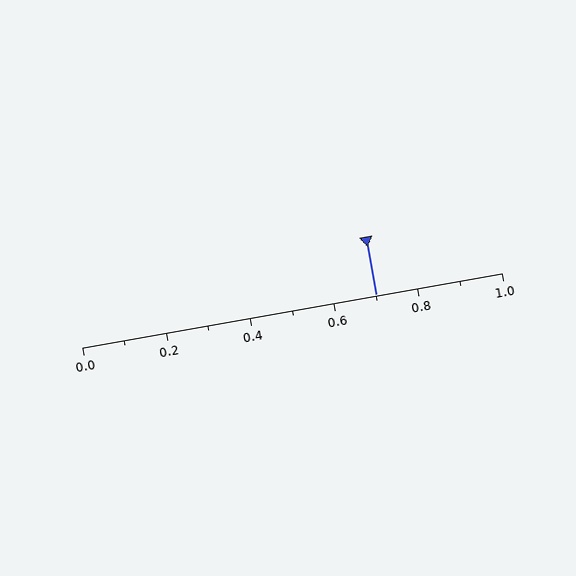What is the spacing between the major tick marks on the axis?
The major ticks are spaced 0.2 apart.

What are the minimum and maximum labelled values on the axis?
The axis runs from 0.0 to 1.0.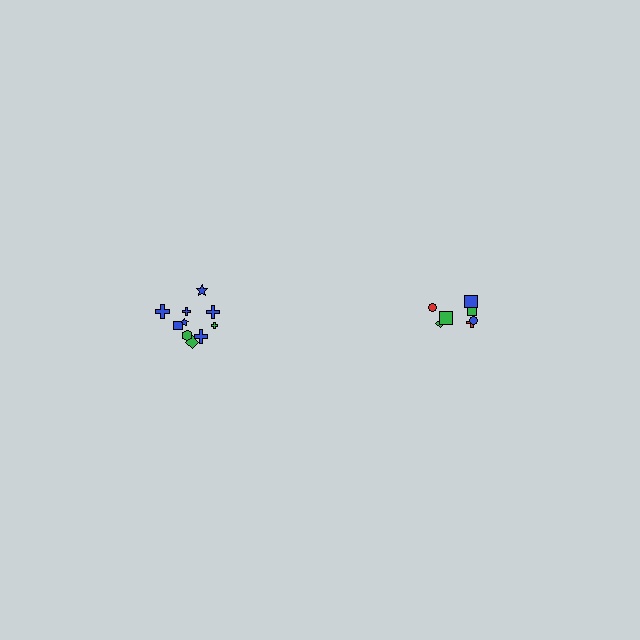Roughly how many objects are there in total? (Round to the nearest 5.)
Roughly 15 objects in total.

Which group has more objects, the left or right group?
The left group.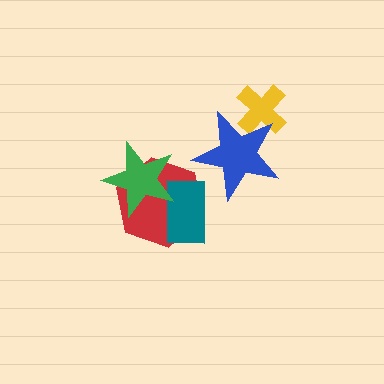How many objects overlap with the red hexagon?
2 objects overlap with the red hexagon.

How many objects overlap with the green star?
2 objects overlap with the green star.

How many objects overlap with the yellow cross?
1 object overlaps with the yellow cross.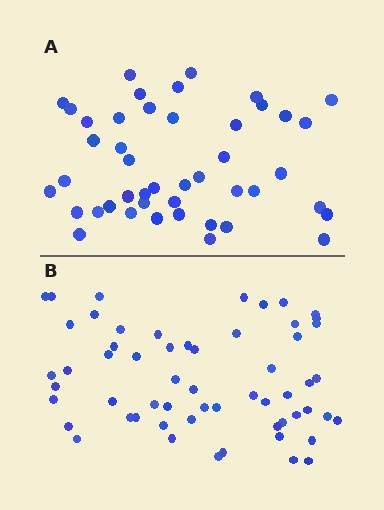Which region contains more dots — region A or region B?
Region B (the bottom region) has more dots.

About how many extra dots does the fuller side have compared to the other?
Region B has approximately 15 more dots than region A.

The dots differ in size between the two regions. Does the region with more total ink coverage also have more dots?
No. Region A has more total ink coverage because its dots are larger, but region B actually contains more individual dots. Total area can be misleading — the number of items is what matters here.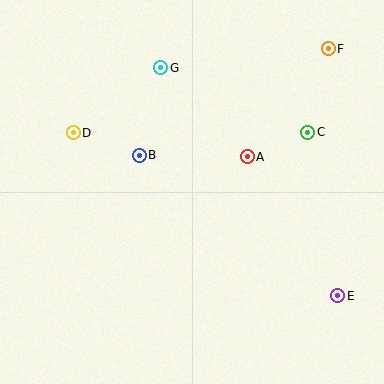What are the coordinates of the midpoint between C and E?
The midpoint between C and E is at (323, 214).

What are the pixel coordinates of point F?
Point F is at (328, 49).